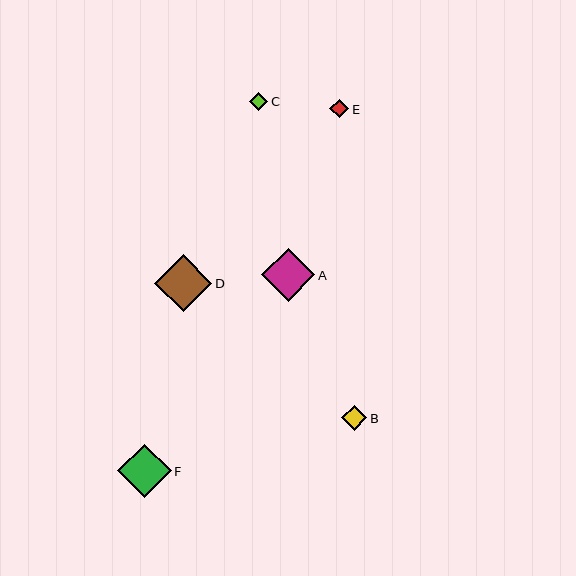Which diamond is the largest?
Diamond D is the largest with a size of approximately 58 pixels.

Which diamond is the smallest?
Diamond C is the smallest with a size of approximately 18 pixels.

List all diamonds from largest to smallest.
From largest to smallest: D, F, A, B, E, C.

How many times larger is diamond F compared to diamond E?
Diamond F is approximately 2.8 times the size of diamond E.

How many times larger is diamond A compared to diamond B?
Diamond A is approximately 2.1 times the size of diamond B.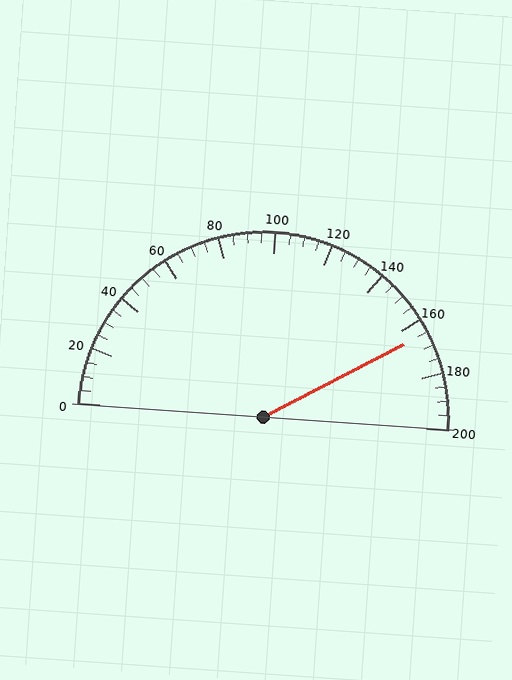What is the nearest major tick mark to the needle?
The nearest major tick mark is 160.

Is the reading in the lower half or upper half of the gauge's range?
The reading is in the upper half of the range (0 to 200).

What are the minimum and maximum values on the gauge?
The gauge ranges from 0 to 200.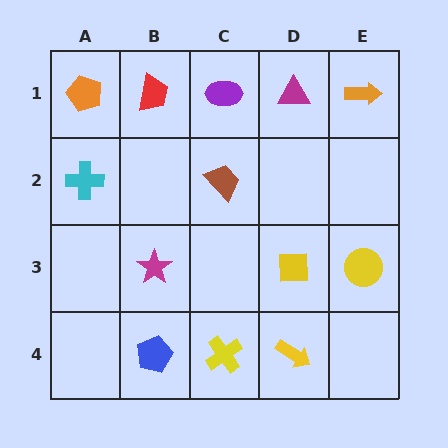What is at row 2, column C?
A brown trapezoid.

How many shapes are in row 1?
5 shapes.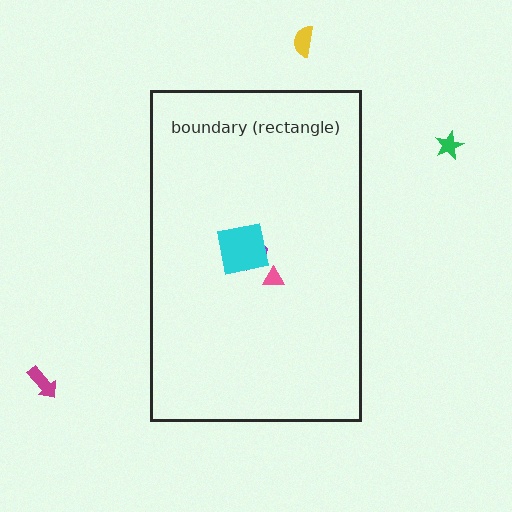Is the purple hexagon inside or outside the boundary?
Inside.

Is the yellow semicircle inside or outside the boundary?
Outside.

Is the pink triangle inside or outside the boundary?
Inside.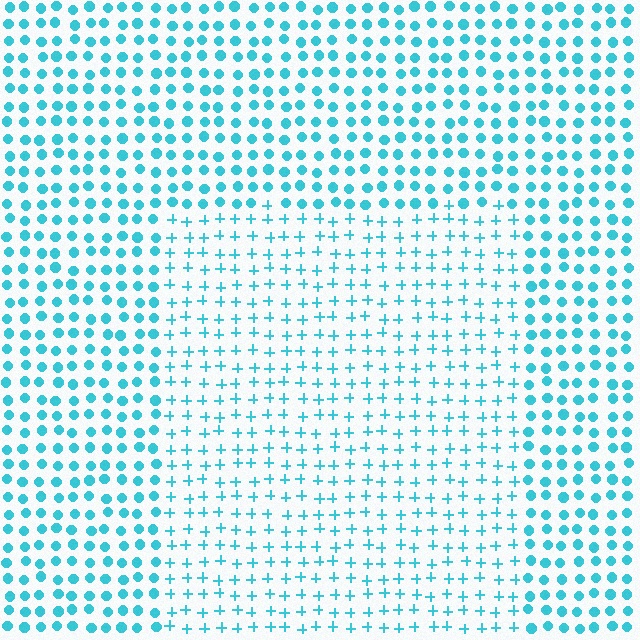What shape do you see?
I see a rectangle.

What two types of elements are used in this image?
The image uses plus signs inside the rectangle region and circles outside it.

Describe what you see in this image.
The image is filled with small cyan elements arranged in a uniform grid. A rectangle-shaped region contains plus signs, while the surrounding area contains circles. The boundary is defined purely by the change in element shape.